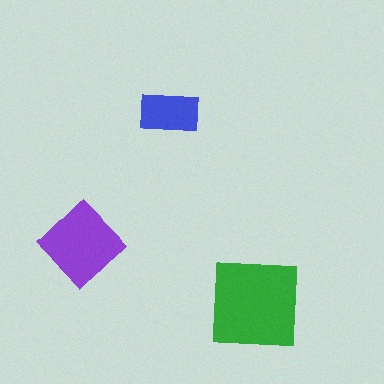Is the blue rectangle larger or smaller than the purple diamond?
Smaller.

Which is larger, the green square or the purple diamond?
The green square.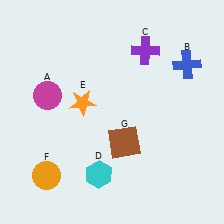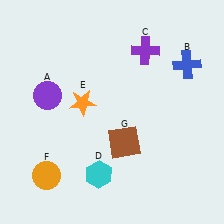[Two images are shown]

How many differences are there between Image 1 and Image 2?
There is 1 difference between the two images.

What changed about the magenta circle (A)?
In Image 1, A is magenta. In Image 2, it changed to purple.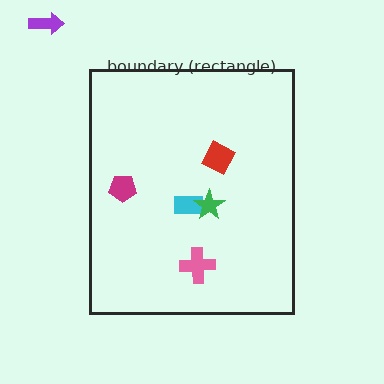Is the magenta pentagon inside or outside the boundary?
Inside.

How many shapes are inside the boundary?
5 inside, 1 outside.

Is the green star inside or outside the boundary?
Inside.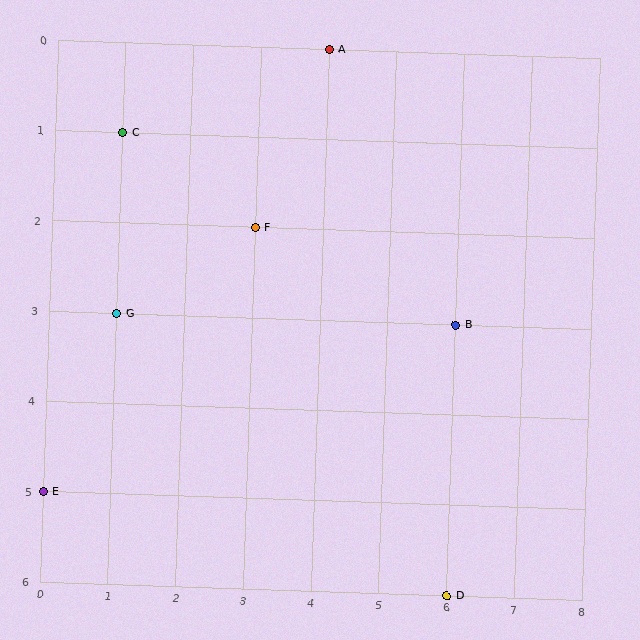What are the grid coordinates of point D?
Point D is at grid coordinates (6, 6).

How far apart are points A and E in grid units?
Points A and E are 4 columns and 5 rows apart (about 6.4 grid units diagonally).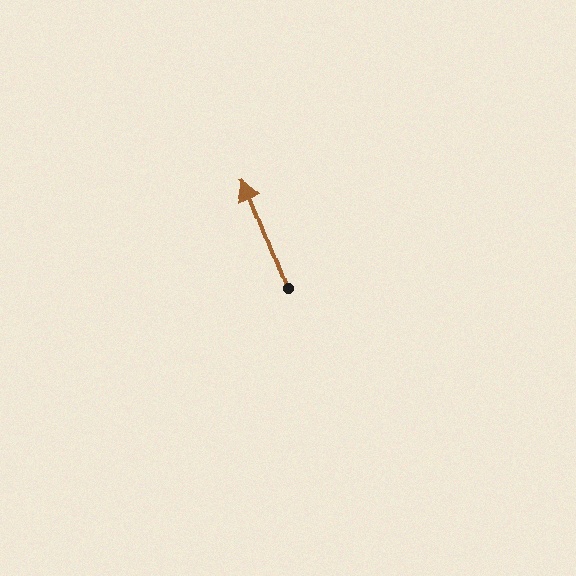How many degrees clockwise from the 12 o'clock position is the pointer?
Approximately 339 degrees.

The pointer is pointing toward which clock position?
Roughly 11 o'clock.